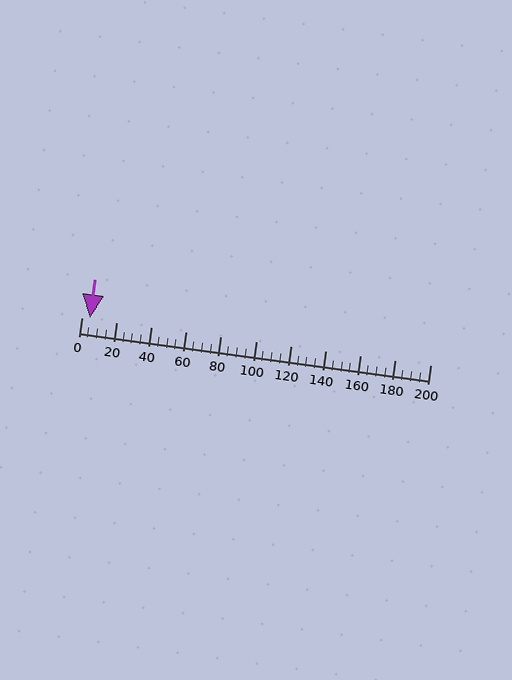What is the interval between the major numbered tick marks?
The major tick marks are spaced 20 units apart.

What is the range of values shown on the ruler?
The ruler shows values from 0 to 200.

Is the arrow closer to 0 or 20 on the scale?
The arrow is closer to 0.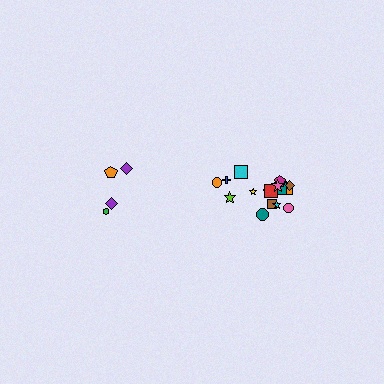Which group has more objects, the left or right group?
The right group.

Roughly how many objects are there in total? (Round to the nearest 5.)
Roughly 20 objects in total.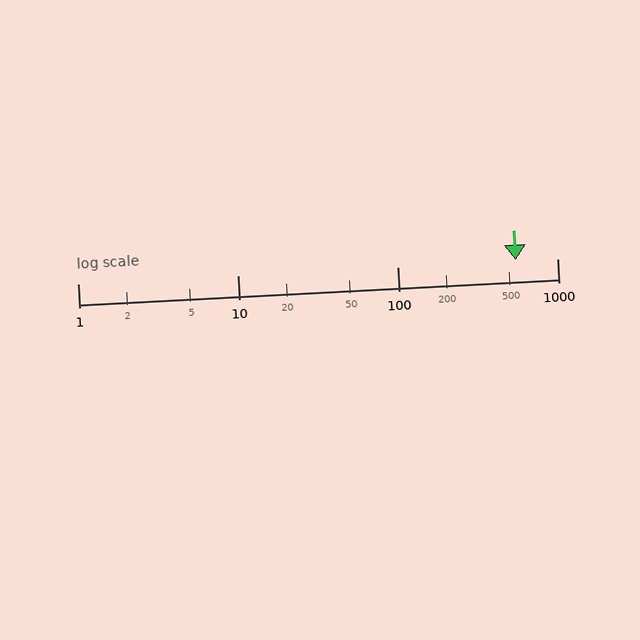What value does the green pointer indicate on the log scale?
The pointer indicates approximately 550.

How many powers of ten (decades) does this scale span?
The scale spans 3 decades, from 1 to 1000.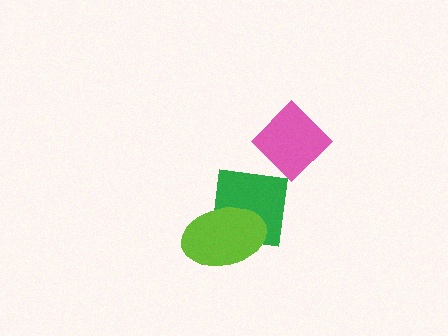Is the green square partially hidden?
Yes, it is partially covered by another shape.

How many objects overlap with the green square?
2 objects overlap with the green square.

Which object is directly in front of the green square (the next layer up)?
The pink diamond is directly in front of the green square.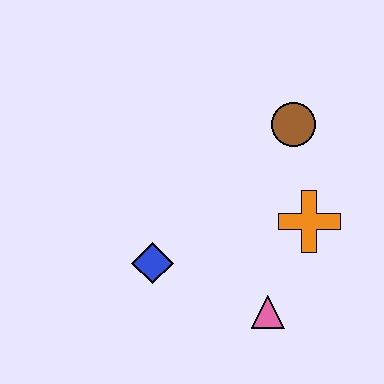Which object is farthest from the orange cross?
The blue diamond is farthest from the orange cross.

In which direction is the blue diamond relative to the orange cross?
The blue diamond is to the left of the orange cross.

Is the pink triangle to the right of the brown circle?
No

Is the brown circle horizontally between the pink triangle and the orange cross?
Yes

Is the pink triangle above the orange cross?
No